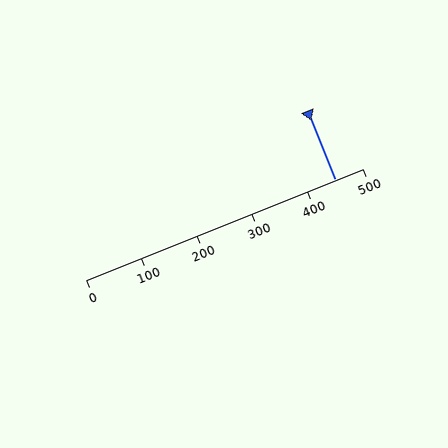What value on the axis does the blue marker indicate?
The marker indicates approximately 450.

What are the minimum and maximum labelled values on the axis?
The axis runs from 0 to 500.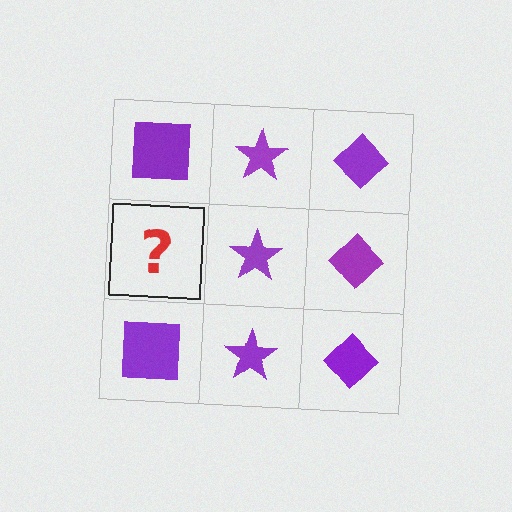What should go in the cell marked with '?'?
The missing cell should contain a purple square.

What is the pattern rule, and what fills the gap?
The rule is that each column has a consistent shape. The gap should be filled with a purple square.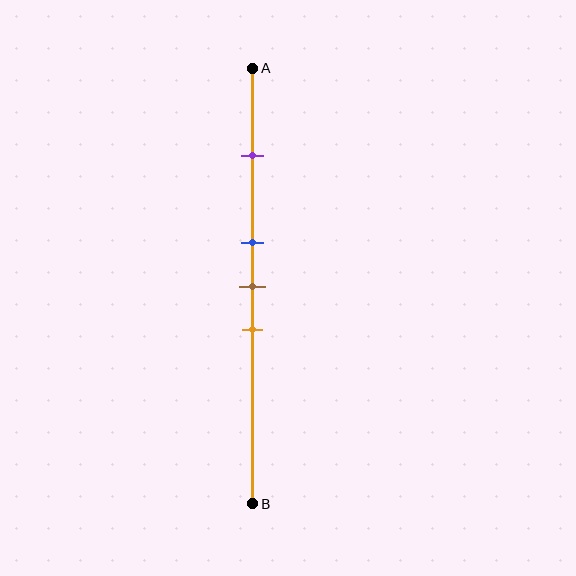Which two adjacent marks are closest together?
The blue and brown marks are the closest adjacent pair.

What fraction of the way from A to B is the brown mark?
The brown mark is approximately 50% (0.5) of the way from A to B.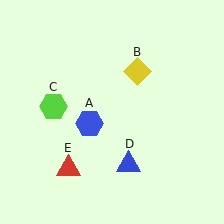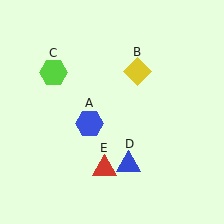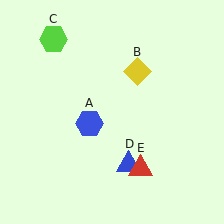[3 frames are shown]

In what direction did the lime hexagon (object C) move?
The lime hexagon (object C) moved up.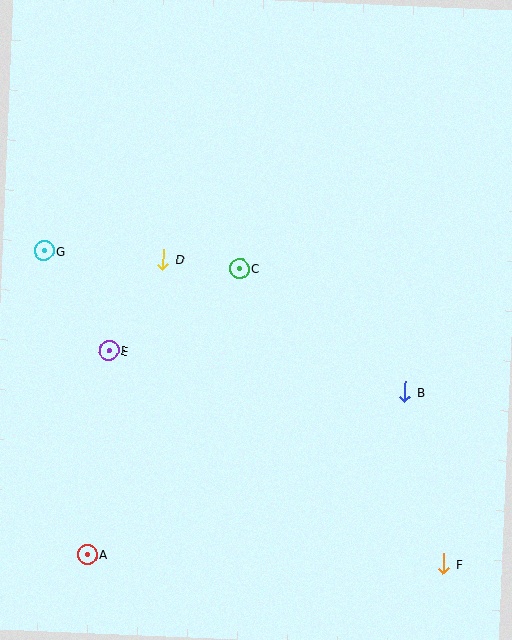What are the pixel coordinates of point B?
Point B is at (405, 392).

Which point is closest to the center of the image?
Point C at (239, 269) is closest to the center.